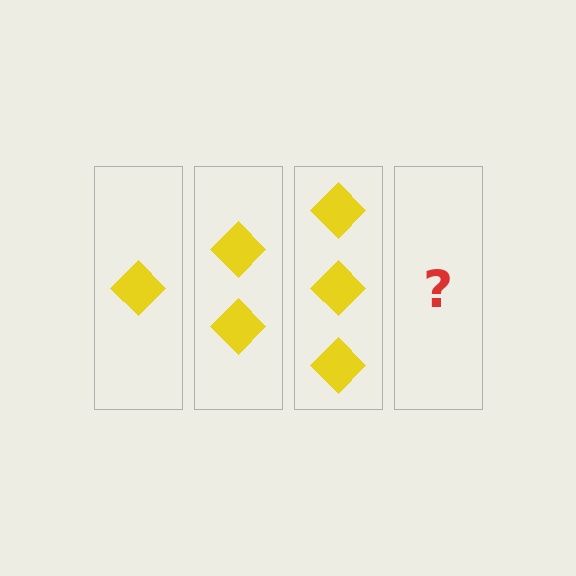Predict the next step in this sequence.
The next step is 4 diamonds.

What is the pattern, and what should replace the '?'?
The pattern is that each step adds one more diamond. The '?' should be 4 diamonds.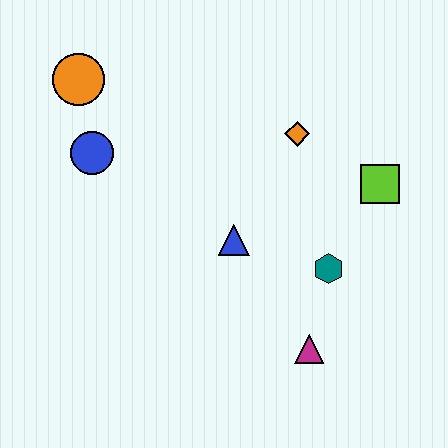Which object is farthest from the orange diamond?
The orange circle is farthest from the orange diamond.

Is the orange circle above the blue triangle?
Yes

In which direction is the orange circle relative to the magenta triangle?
The orange circle is above the magenta triangle.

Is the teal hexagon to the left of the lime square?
Yes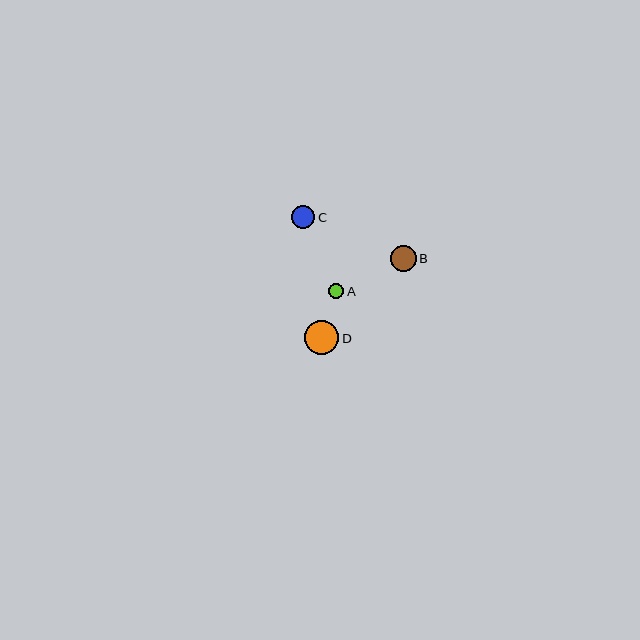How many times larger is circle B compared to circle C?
Circle B is approximately 1.1 times the size of circle C.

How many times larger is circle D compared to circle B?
Circle D is approximately 1.3 times the size of circle B.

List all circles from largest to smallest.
From largest to smallest: D, B, C, A.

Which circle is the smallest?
Circle A is the smallest with a size of approximately 15 pixels.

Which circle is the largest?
Circle D is the largest with a size of approximately 34 pixels.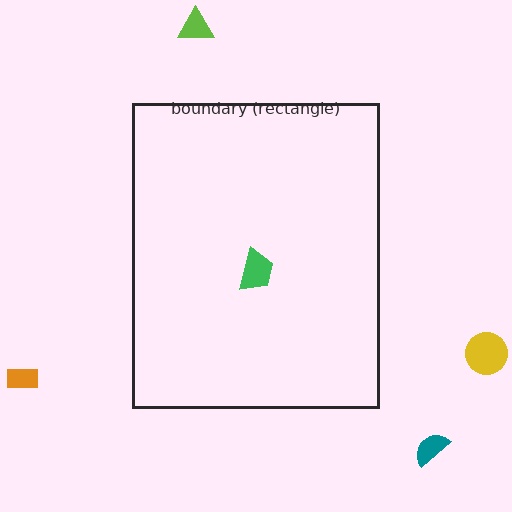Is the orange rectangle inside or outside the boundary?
Outside.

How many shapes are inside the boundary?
1 inside, 4 outside.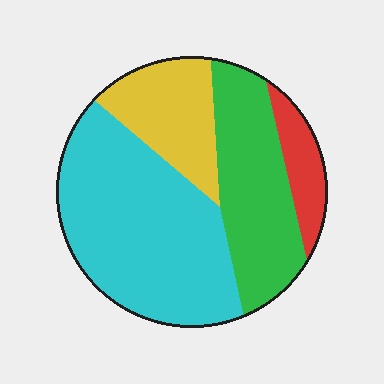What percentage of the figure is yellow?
Yellow takes up about one sixth (1/6) of the figure.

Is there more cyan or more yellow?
Cyan.